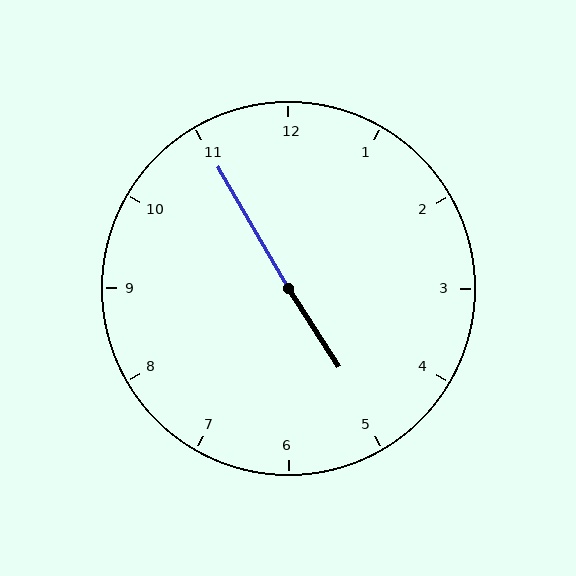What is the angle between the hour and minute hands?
Approximately 178 degrees.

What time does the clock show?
4:55.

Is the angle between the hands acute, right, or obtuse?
It is obtuse.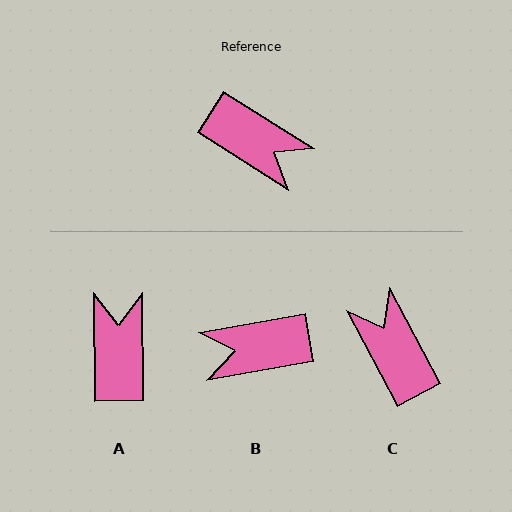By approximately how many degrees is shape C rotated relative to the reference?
Approximately 150 degrees counter-clockwise.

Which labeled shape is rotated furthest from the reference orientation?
C, about 150 degrees away.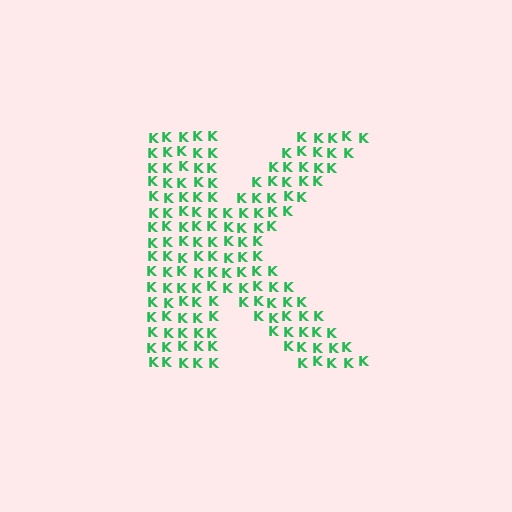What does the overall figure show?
The overall figure shows the letter K.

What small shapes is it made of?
It is made of small letter K's.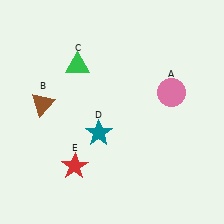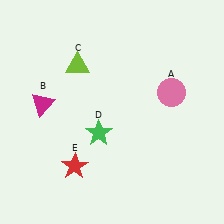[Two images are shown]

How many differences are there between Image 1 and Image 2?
There are 3 differences between the two images.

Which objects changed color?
B changed from brown to magenta. C changed from green to lime. D changed from teal to green.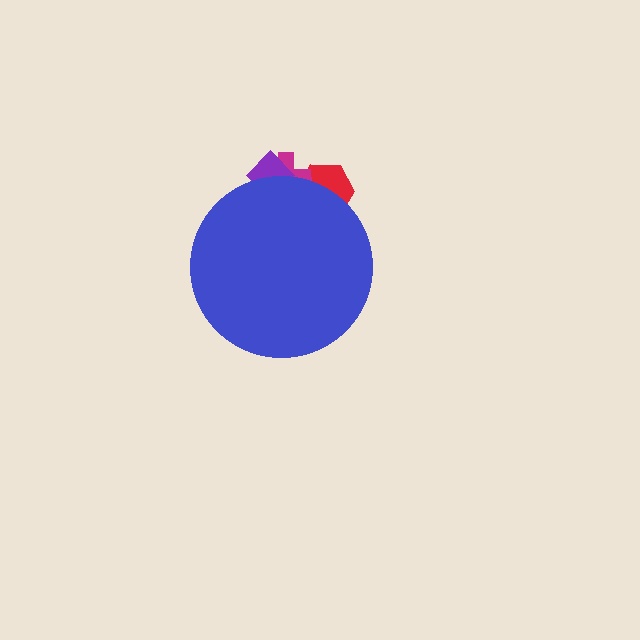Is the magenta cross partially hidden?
Yes, the magenta cross is partially hidden behind the blue circle.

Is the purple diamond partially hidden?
Yes, the purple diamond is partially hidden behind the blue circle.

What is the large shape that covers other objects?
A blue circle.